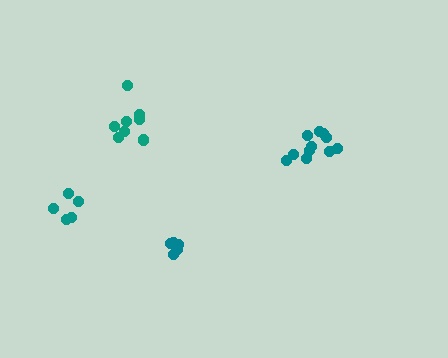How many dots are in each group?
Group 1: 5 dots, Group 2: 9 dots, Group 3: 11 dots, Group 4: 5 dots (30 total).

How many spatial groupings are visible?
There are 4 spatial groupings.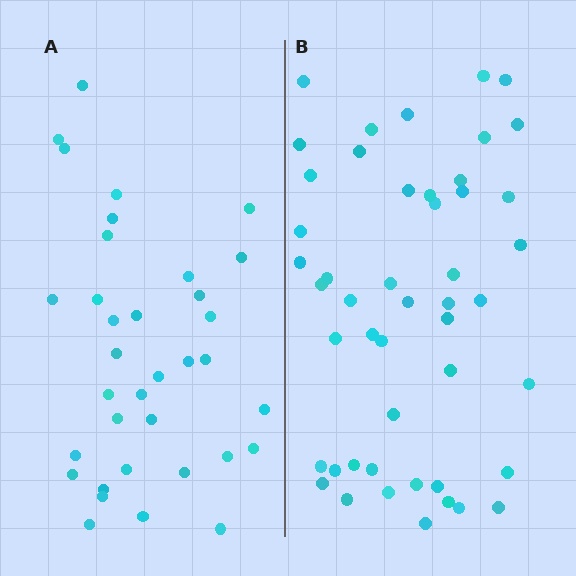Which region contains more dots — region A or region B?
Region B (the right region) has more dots.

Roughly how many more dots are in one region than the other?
Region B has approximately 15 more dots than region A.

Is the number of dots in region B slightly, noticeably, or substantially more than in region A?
Region B has noticeably more, but not dramatically so. The ratio is roughly 1.4 to 1.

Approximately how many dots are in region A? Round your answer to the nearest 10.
About 40 dots. (The exact count is 35, which rounds to 40.)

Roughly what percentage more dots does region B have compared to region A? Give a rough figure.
About 35% more.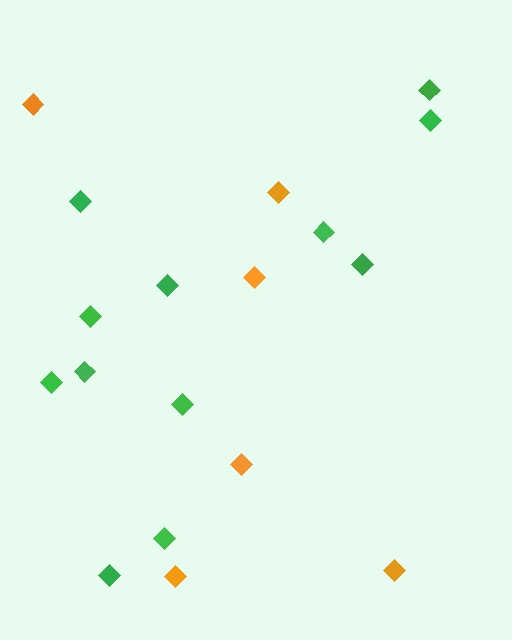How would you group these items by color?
There are 2 groups: one group of orange diamonds (6) and one group of green diamonds (12).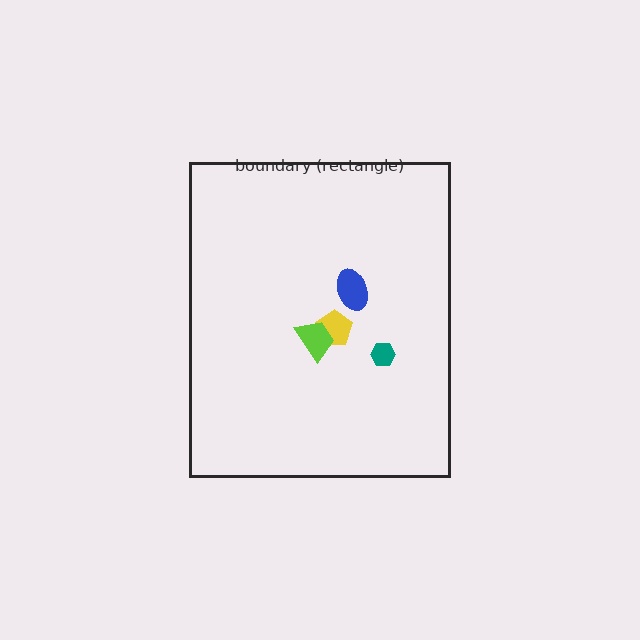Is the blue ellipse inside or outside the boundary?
Inside.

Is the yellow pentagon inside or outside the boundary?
Inside.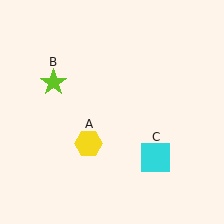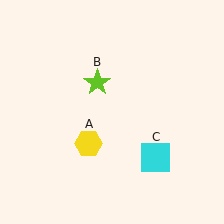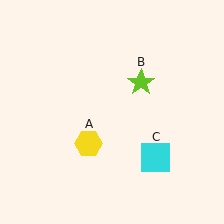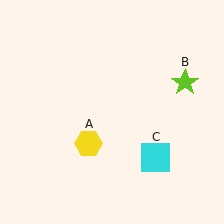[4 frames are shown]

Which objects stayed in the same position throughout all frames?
Yellow hexagon (object A) and cyan square (object C) remained stationary.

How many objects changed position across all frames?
1 object changed position: lime star (object B).